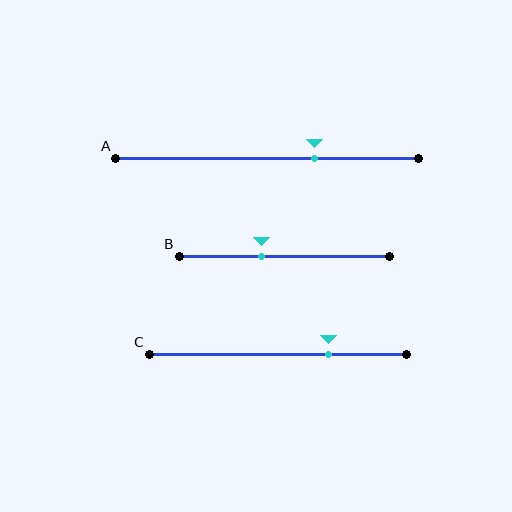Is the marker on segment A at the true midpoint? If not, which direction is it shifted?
No, the marker on segment A is shifted to the right by about 16% of the segment length.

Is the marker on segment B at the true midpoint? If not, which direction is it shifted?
No, the marker on segment B is shifted to the left by about 11% of the segment length.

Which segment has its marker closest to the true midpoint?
Segment B has its marker closest to the true midpoint.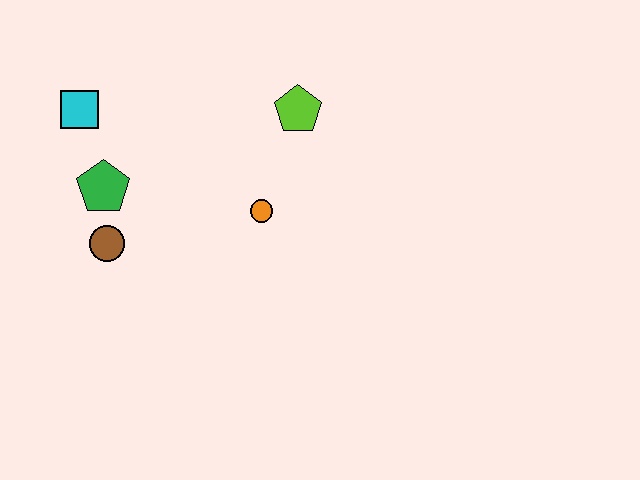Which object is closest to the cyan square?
The green pentagon is closest to the cyan square.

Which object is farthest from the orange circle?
The cyan square is farthest from the orange circle.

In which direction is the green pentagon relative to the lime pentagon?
The green pentagon is to the left of the lime pentagon.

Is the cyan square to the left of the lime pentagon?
Yes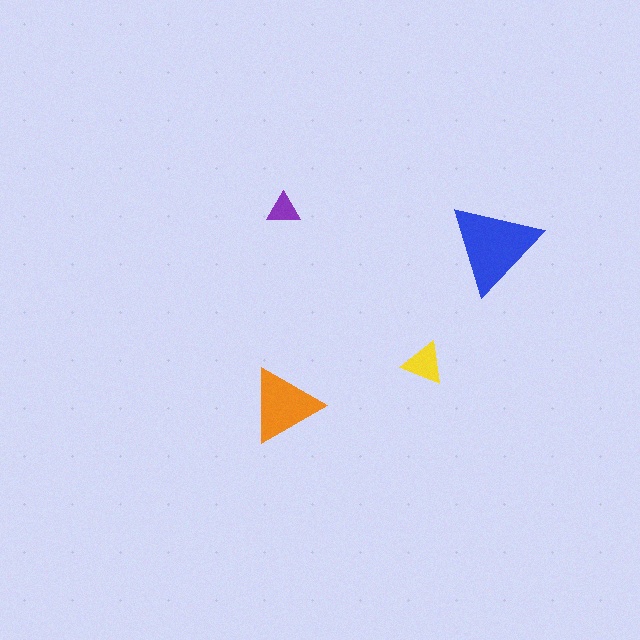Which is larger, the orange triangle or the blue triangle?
The blue one.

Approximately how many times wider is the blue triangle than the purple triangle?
About 3 times wider.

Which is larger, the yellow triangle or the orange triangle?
The orange one.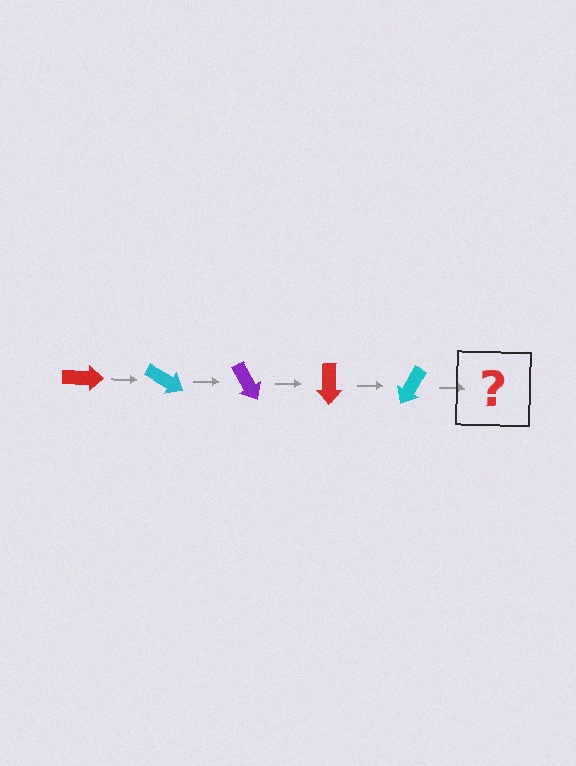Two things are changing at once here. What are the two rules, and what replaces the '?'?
The two rules are that it rotates 30 degrees each step and the color cycles through red, cyan, and purple. The '?' should be a purple arrow, rotated 150 degrees from the start.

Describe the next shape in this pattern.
It should be a purple arrow, rotated 150 degrees from the start.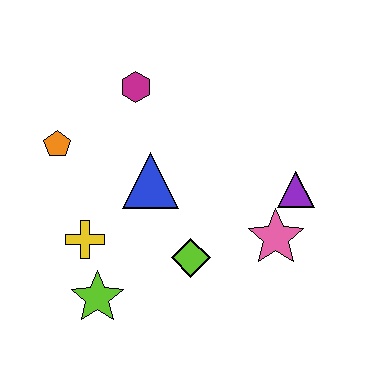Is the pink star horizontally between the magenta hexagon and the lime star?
No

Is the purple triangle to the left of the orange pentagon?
No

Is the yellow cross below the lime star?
No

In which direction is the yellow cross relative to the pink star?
The yellow cross is to the left of the pink star.